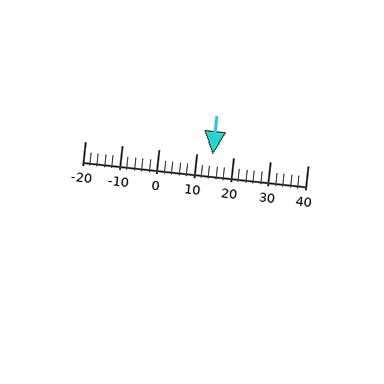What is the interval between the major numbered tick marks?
The major tick marks are spaced 10 units apart.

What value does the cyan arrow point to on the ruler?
The cyan arrow points to approximately 14.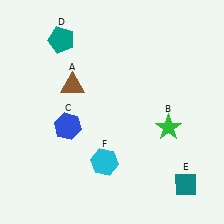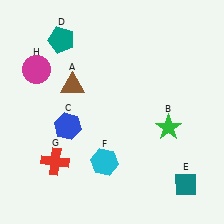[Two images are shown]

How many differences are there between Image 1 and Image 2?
There are 2 differences between the two images.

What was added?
A red cross (G), a magenta circle (H) were added in Image 2.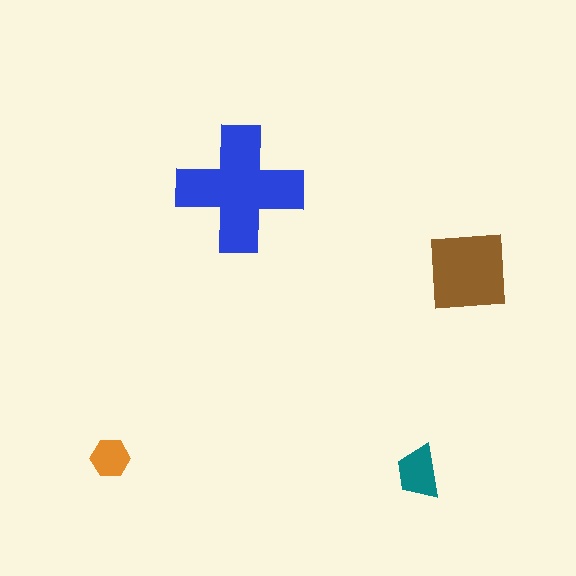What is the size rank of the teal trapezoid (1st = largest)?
3rd.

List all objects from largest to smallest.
The blue cross, the brown square, the teal trapezoid, the orange hexagon.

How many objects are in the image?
There are 4 objects in the image.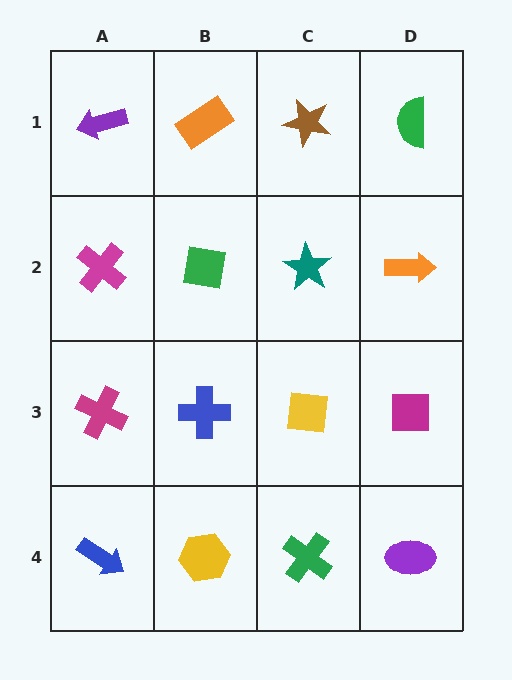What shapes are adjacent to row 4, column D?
A magenta square (row 3, column D), a green cross (row 4, column C).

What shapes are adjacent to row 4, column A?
A magenta cross (row 3, column A), a yellow hexagon (row 4, column B).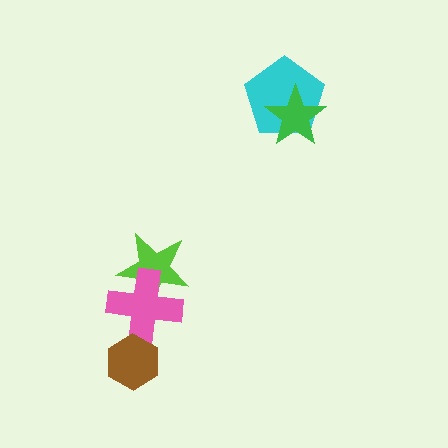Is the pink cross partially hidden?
Yes, it is partially covered by another shape.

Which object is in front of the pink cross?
The brown hexagon is in front of the pink cross.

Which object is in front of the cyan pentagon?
The green star is in front of the cyan pentagon.